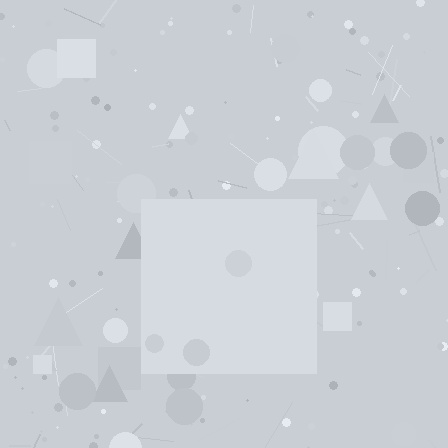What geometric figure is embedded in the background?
A square is embedded in the background.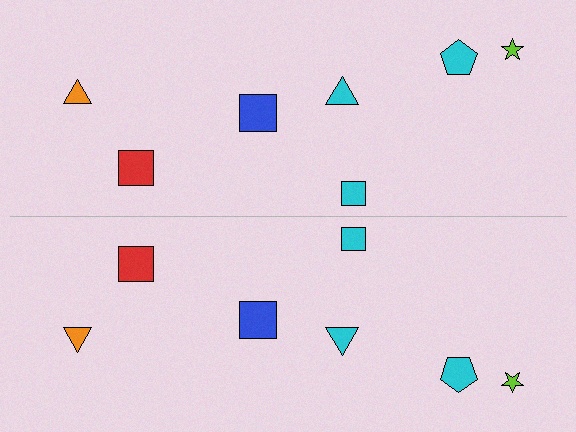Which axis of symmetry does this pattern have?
The pattern has a horizontal axis of symmetry running through the center of the image.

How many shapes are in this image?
There are 14 shapes in this image.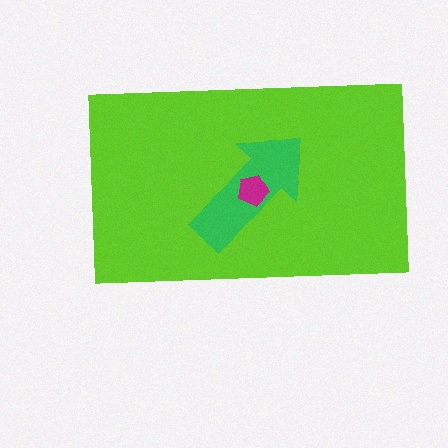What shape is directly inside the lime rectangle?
The green arrow.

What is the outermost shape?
The lime rectangle.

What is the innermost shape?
The magenta pentagon.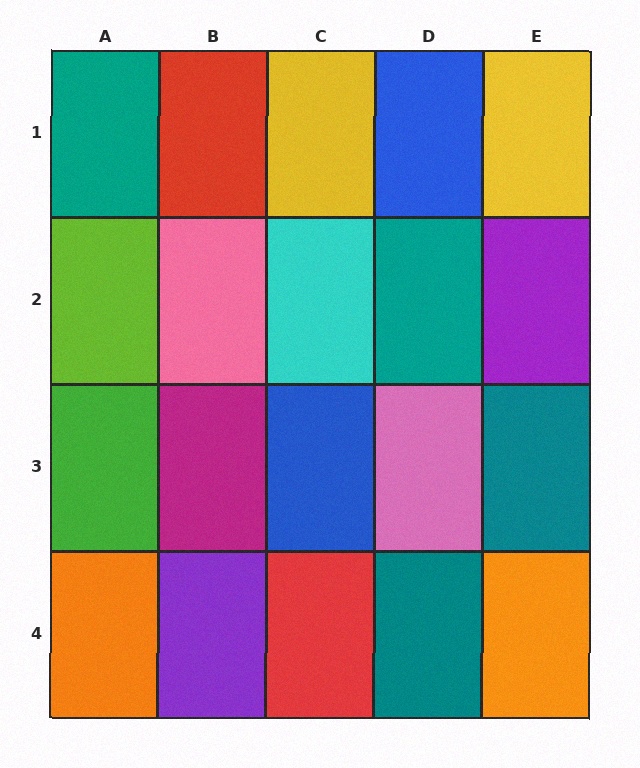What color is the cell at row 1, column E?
Yellow.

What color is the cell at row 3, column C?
Blue.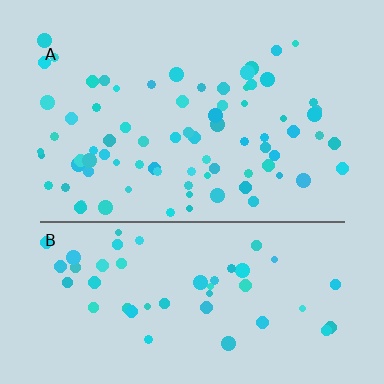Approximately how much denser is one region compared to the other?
Approximately 1.6× — region A over region B.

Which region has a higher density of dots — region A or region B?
A (the top).